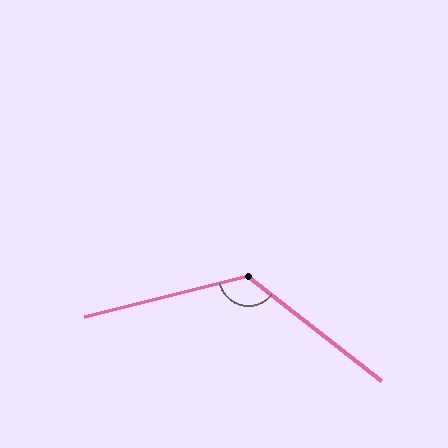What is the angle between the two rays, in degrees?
Approximately 128 degrees.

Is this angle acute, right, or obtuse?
It is obtuse.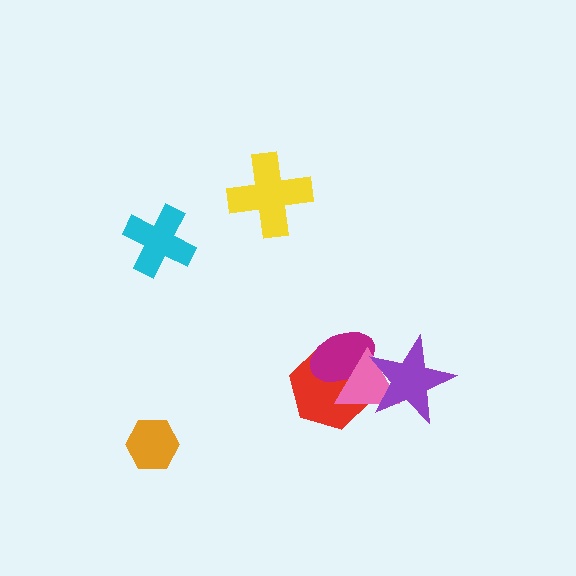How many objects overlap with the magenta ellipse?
3 objects overlap with the magenta ellipse.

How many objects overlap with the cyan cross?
0 objects overlap with the cyan cross.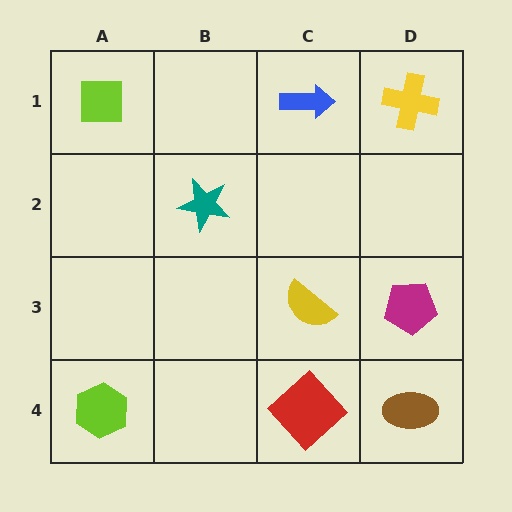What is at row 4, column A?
A lime hexagon.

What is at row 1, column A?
A lime square.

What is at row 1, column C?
A blue arrow.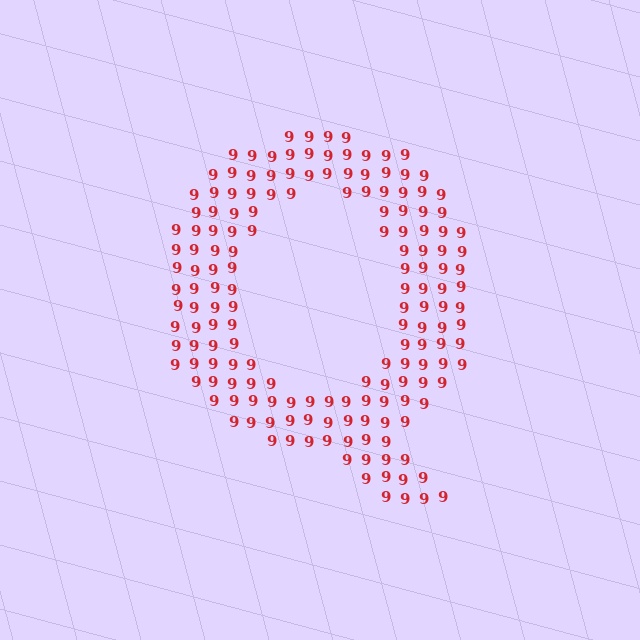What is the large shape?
The large shape is the letter Q.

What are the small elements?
The small elements are digit 9's.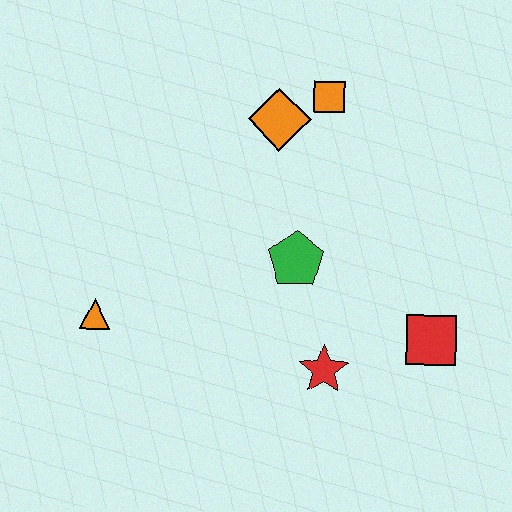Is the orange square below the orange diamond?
No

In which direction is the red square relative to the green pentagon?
The red square is to the right of the green pentagon.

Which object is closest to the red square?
The red star is closest to the red square.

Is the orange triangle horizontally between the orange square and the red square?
No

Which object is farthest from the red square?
The orange triangle is farthest from the red square.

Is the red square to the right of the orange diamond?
Yes